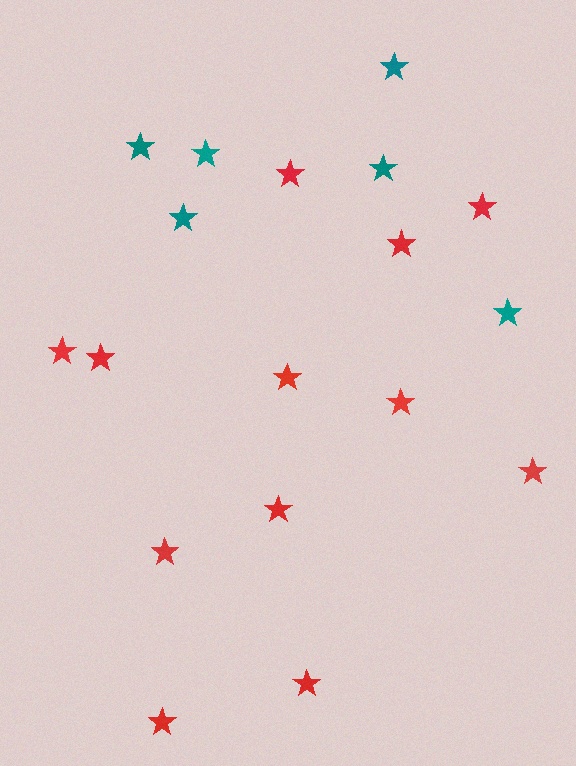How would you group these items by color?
There are 2 groups: one group of red stars (12) and one group of teal stars (6).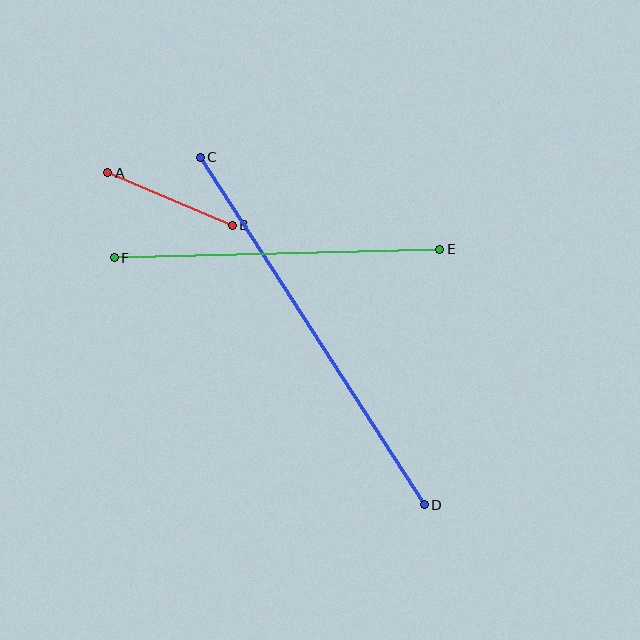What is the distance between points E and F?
The distance is approximately 326 pixels.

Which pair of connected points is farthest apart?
Points C and D are farthest apart.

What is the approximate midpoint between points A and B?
The midpoint is at approximately (170, 199) pixels.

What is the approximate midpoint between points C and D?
The midpoint is at approximately (312, 331) pixels.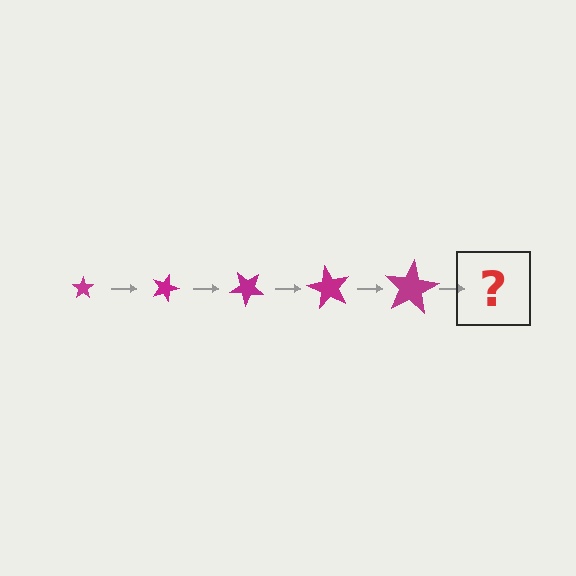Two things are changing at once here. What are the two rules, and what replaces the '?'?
The two rules are that the star grows larger each step and it rotates 20 degrees each step. The '?' should be a star, larger than the previous one and rotated 100 degrees from the start.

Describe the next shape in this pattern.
It should be a star, larger than the previous one and rotated 100 degrees from the start.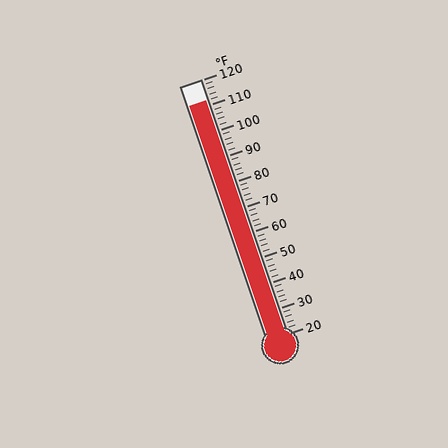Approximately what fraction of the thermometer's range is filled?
The thermometer is filled to approximately 90% of its range.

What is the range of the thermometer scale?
The thermometer scale ranges from 20°F to 120°F.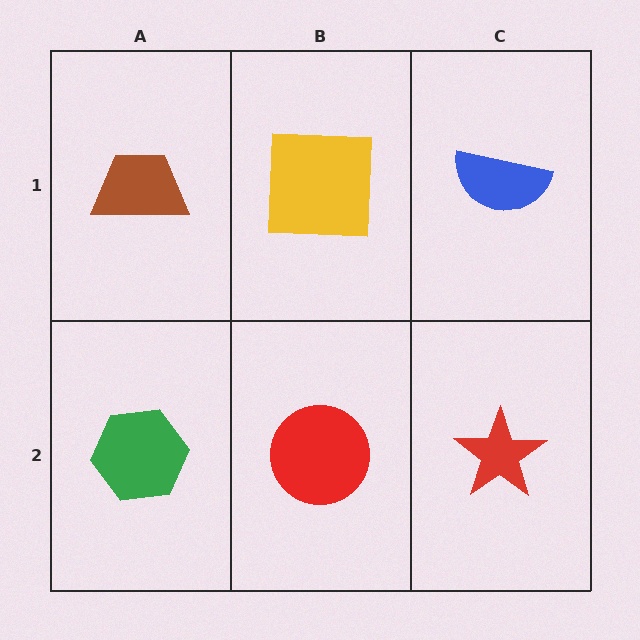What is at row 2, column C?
A red star.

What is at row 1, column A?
A brown trapezoid.